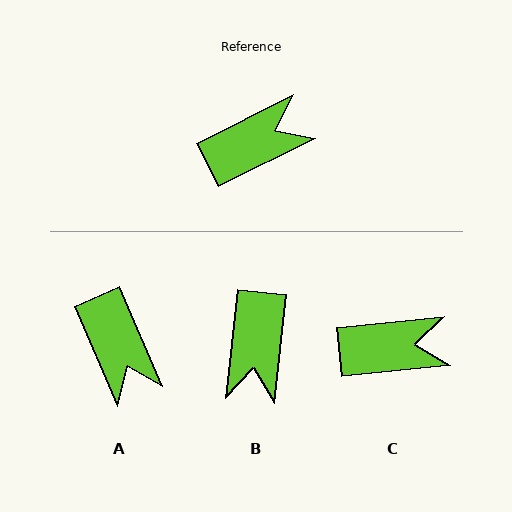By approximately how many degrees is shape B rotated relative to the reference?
Approximately 122 degrees clockwise.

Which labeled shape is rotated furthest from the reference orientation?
B, about 122 degrees away.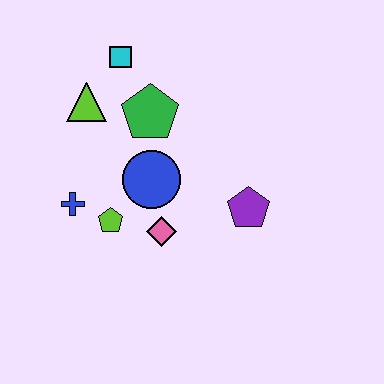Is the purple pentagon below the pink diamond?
No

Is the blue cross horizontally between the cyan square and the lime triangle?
No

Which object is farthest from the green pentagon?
The purple pentagon is farthest from the green pentagon.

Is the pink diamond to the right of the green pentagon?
Yes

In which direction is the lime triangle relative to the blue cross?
The lime triangle is above the blue cross.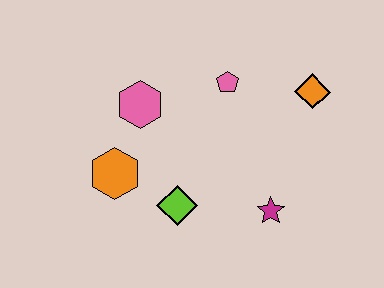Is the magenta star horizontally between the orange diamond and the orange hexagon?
Yes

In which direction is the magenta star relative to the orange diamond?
The magenta star is below the orange diamond.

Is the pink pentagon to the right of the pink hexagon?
Yes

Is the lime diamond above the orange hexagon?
No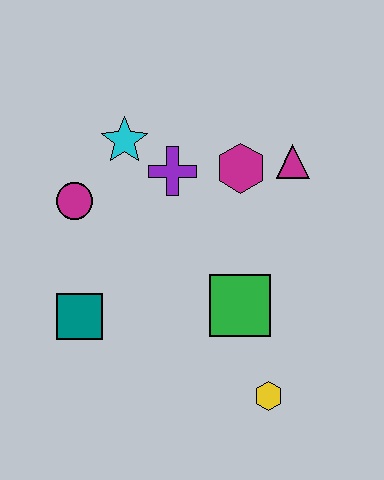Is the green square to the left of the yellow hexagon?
Yes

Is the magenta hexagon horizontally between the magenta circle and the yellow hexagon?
Yes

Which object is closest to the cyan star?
The purple cross is closest to the cyan star.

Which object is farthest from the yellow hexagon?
The cyan star is farthest from the yellow hexagon.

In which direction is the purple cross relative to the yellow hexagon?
The purple cross is above the yellow hexagon.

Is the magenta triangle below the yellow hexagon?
No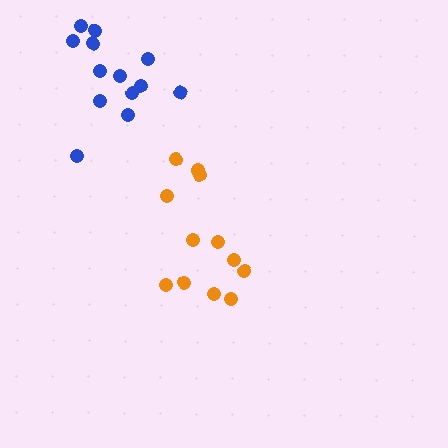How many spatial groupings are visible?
There are 2 spatial groupings.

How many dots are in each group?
Group 1: 12 dots, Group 2: 13 dots (25 total).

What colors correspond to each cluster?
The clusters are colored: orange, blue.